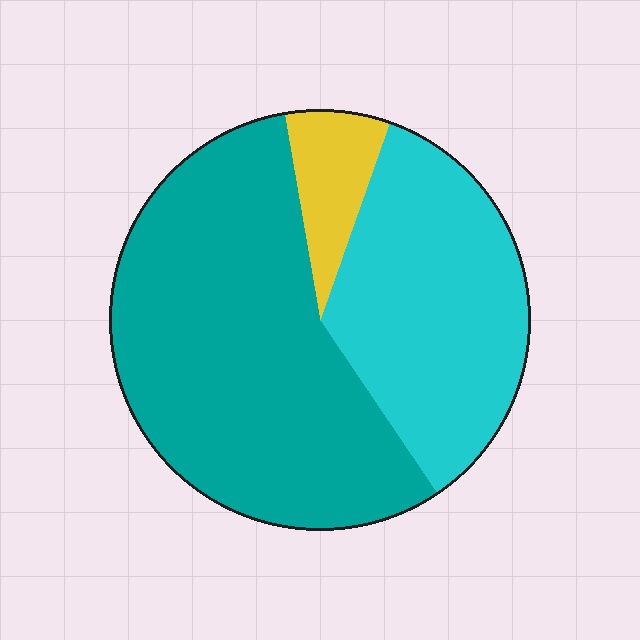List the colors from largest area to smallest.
From largest to smallest: teal, cyan, yellow.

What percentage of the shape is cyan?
Cyan takes up about one third (1/3) of the shape.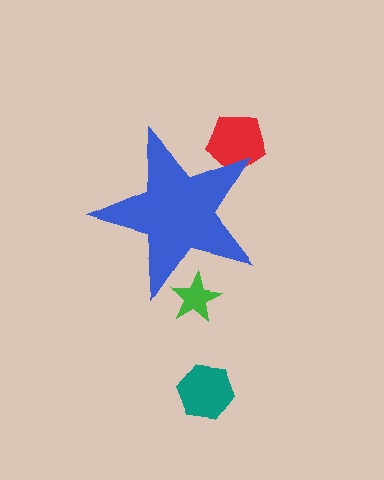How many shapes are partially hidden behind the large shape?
2 shapes are partially hidden.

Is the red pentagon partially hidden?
Yes, the red pentagon is partially hidden behind the blue star.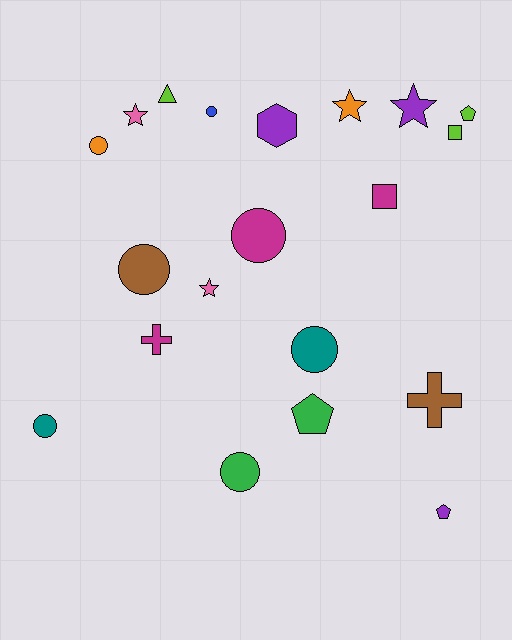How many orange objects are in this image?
There are 2 orange objects.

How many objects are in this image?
There are 20 objects.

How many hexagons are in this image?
There is 1 hexagon.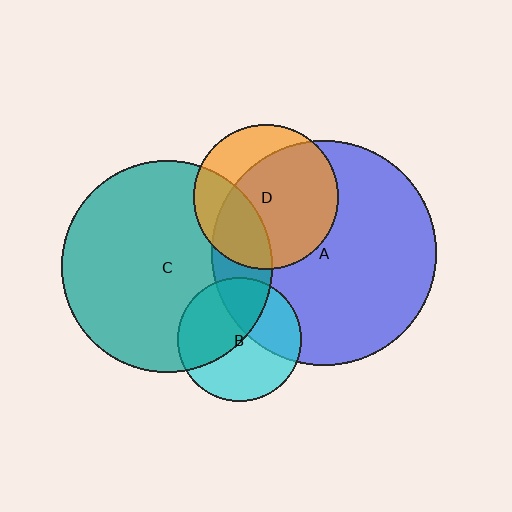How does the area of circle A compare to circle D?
Approximately 2.4 times.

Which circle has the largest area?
Circle A (blue).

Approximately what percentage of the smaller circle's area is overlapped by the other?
Approximately 30%.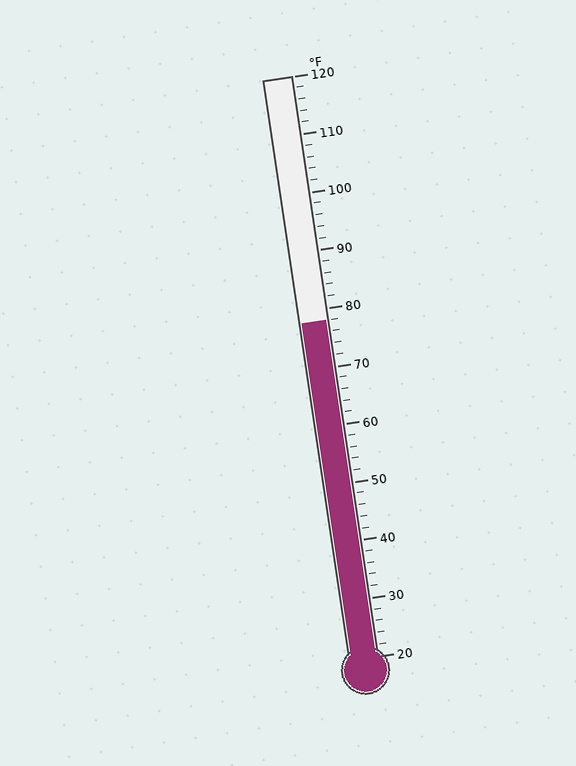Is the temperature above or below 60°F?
The temperature is above 60°F.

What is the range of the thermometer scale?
The thermometer scale ranges from 20°F to 120°F.